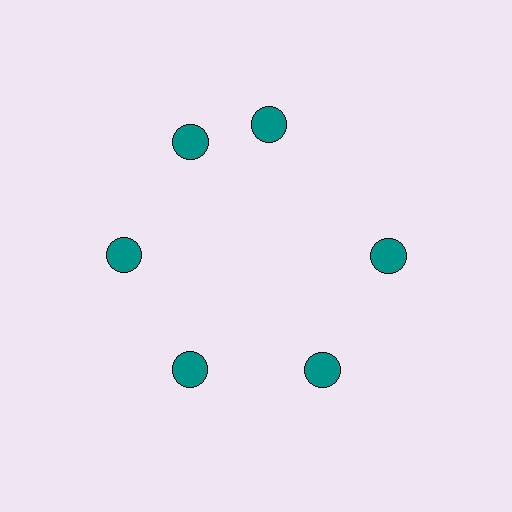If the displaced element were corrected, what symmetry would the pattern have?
It would have 6-fold rotational symmetry — the pattern would map onto itself every 60 degrees.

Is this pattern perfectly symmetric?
No. The 6 teal circles are arranged in a ring, but one element near the 1 o'clock position is rotated out of alignment along the ring, breaking the 6-fold rotational symmetry.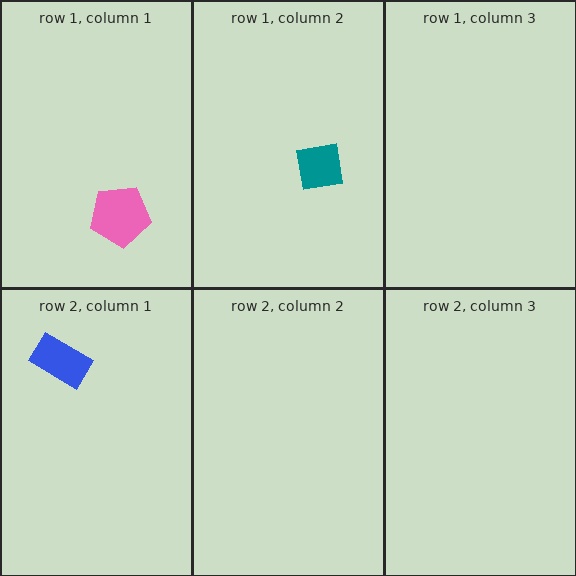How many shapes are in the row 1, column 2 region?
1.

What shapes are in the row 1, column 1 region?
The pink pentagon.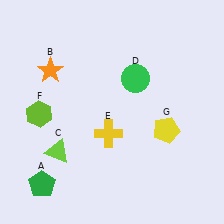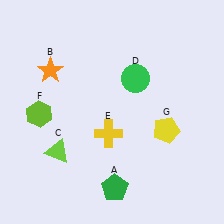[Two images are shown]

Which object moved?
The green pentagon (A) moved right.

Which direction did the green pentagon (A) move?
The green pentagon (A) moved right.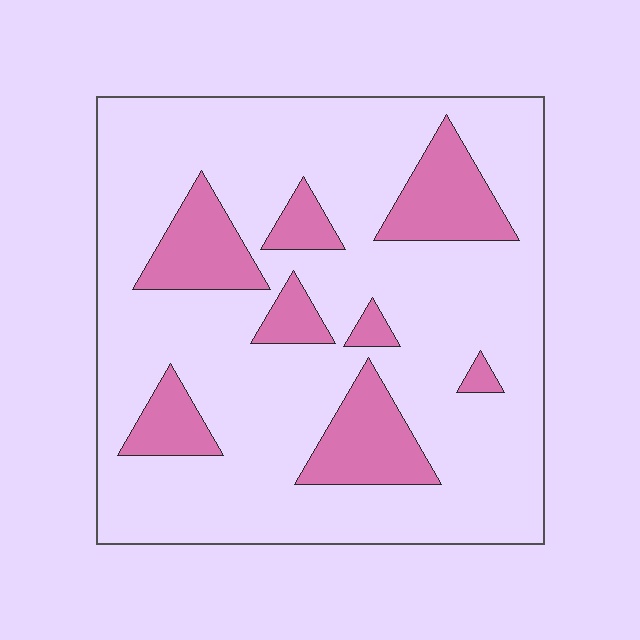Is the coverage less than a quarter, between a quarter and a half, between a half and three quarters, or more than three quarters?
Less than a quarter.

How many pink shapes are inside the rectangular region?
8.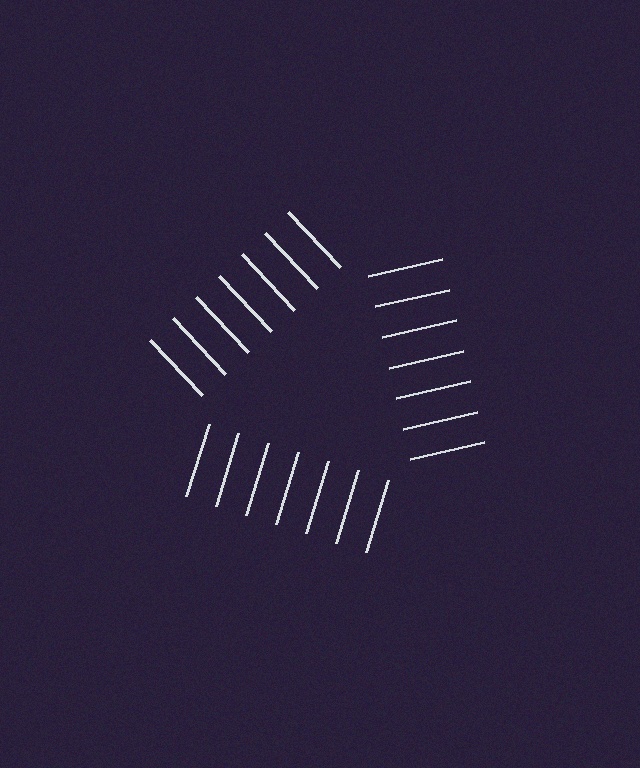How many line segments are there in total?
21 — 7 along each of the 3 edges.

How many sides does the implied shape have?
3 sides — the line-ends trace a triangle.